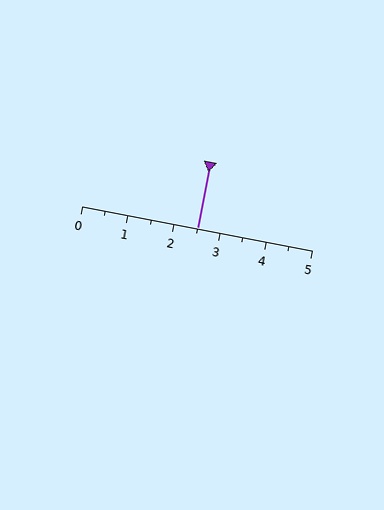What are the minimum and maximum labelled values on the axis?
The axis runs from 0 to 5.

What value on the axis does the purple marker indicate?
The marker indicates approximately 2.5.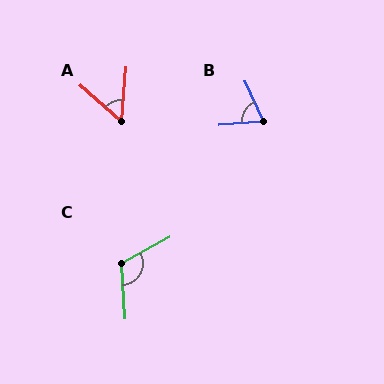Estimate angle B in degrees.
Approximately 69 degrees.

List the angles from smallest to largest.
A (53°), B (69°), C (115°).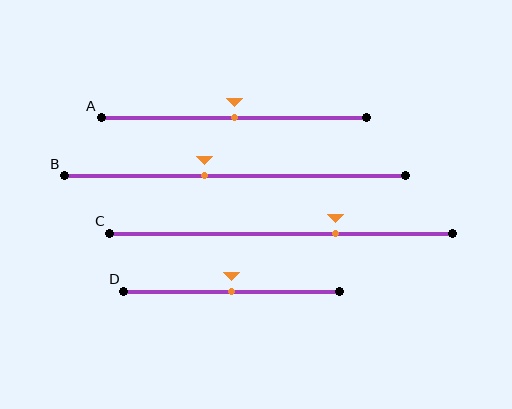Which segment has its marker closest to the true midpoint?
Segment A has its marker closest to the true midpoint.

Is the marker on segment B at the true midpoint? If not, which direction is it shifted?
No, the marker on segment B is shifted to the left by about 9% of the segment length.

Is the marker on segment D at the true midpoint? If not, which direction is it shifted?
Yes, the marker on segment D is at the true midpoint.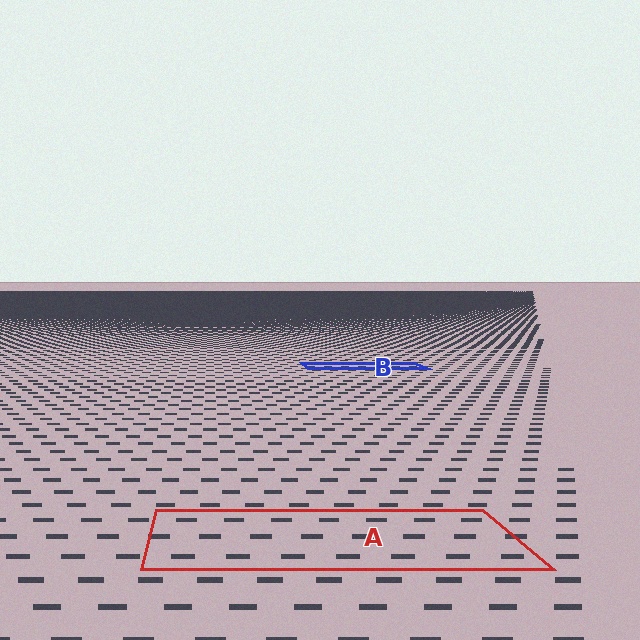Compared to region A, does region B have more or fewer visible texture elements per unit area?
Region B has more texture elements per unit area — they are packed more densely because it is farther away.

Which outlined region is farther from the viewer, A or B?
Region B is farther from the viewer — the texture elements inside it appear smaller and more densely packed.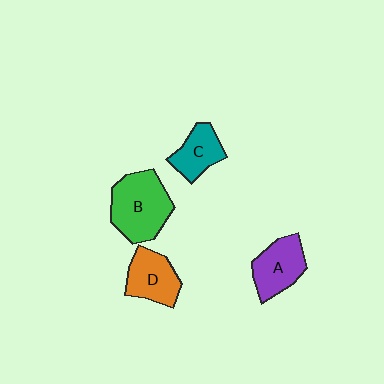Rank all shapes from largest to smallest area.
From largest to smallest: B (green), A (purple), D (orange), C (teal).